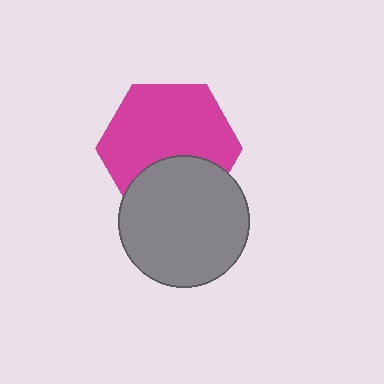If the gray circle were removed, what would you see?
You would see the complete magenta hexagon.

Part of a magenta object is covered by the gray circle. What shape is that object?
It is a hexagon.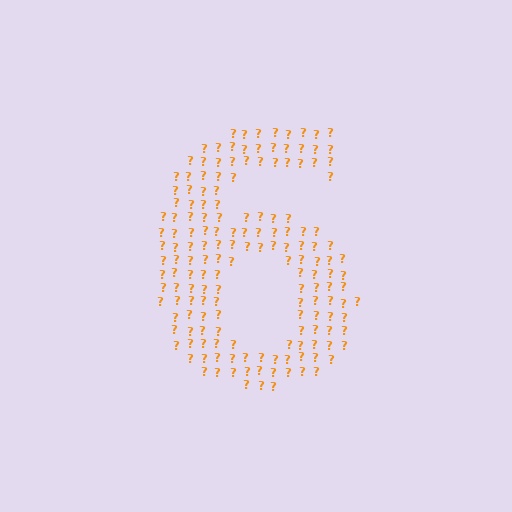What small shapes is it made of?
It is made of small question marks.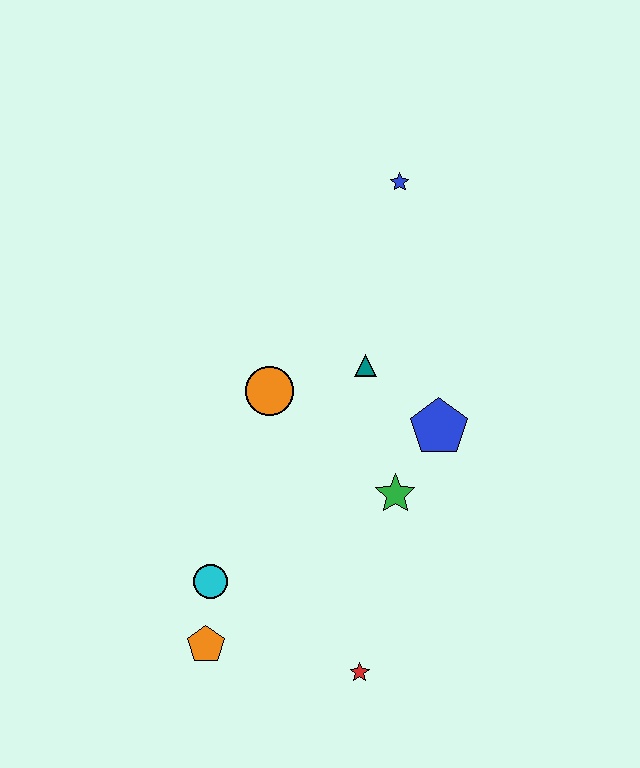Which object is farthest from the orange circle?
The red star is farthest from the orange circle.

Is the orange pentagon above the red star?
Yes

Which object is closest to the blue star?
The teal triangle is closest to the blue star.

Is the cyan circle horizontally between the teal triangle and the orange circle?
No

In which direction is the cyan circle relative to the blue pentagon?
The cyan circle is to the left of the blue pentagon.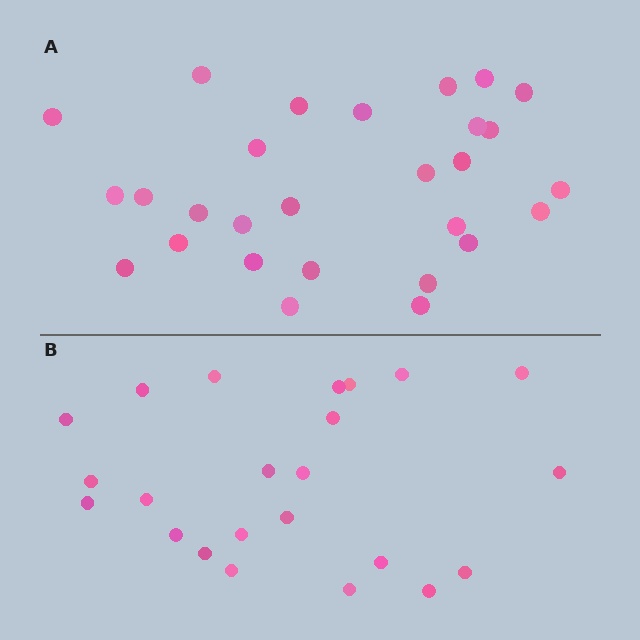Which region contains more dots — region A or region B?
Region A (the top region) has more dots.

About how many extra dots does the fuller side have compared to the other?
Region A has about 5 more dots than region B.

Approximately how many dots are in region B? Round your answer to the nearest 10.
About 20 dots. (The exact count is 23, which rounds to 20.)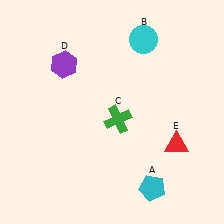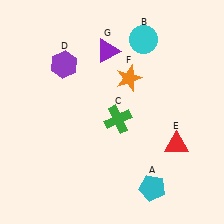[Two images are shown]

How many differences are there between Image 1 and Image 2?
There are 2 differences between the two images.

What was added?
An orange star (F), a purple triangle (G) were added in Image 2.